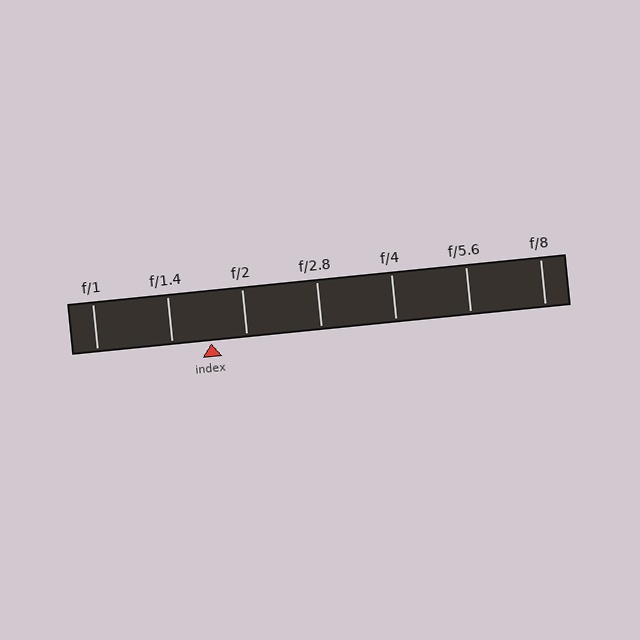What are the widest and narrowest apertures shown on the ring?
The widest aperture shown is f/1 and the narrowest is f/8.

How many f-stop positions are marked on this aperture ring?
There are 7 f-stop positions marked.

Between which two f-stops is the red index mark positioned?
The index mark is between f/1.4 and f/2.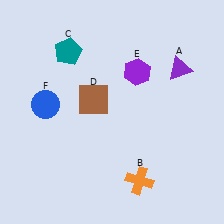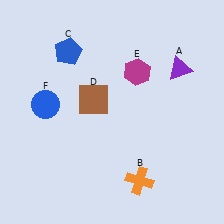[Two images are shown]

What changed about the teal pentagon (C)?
In Image 1, C is teal. In Image 2, it changed to blue.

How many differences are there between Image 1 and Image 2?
There are 2 differences between the two images.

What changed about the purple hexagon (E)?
In Image 1, E is purple. In Image 2, it changed to magenta.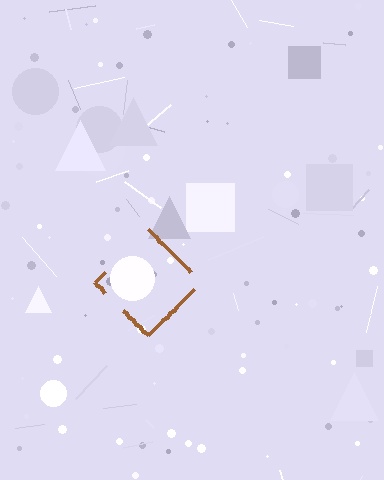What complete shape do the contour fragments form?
The contour fragments form a diamond.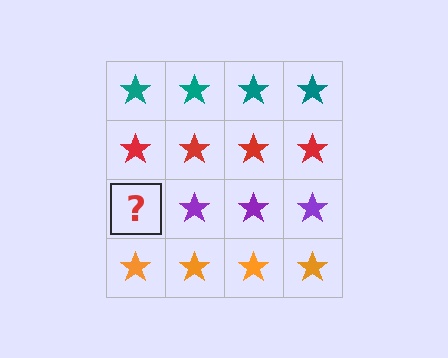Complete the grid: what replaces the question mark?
The question mark should be replaced with a purple star.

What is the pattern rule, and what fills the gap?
The rule is that each row has a consistent color. The gap should be filled with a purple star.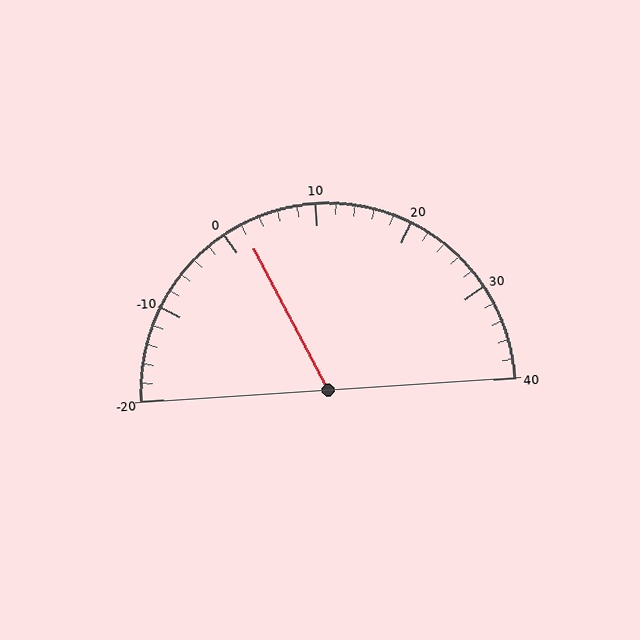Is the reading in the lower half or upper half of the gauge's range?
The reading is in the lower half of the range (-20 to 40).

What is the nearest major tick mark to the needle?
The nearest major tick mark is 0.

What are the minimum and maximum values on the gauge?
The gauge ranges from -20 to 40.